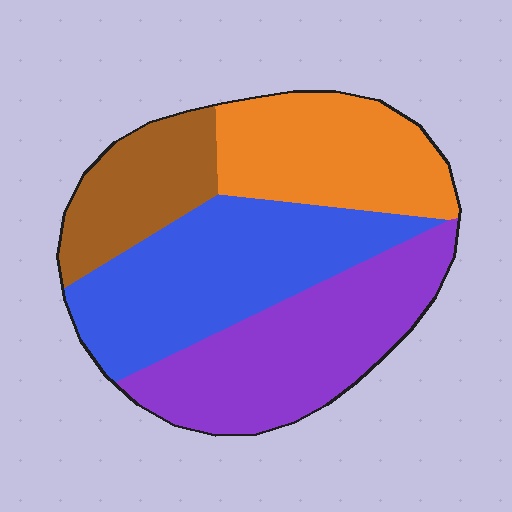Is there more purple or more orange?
Purple.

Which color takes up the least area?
Brown, at roughly 15%.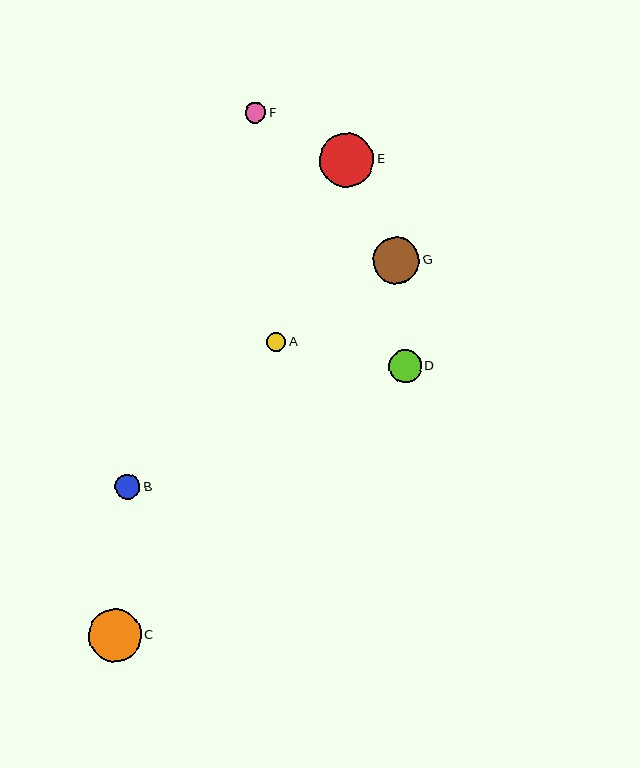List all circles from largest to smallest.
From largest to smallest: E, C, G, D, B, F, A.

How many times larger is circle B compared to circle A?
Circle B is approximately 1.3 times the size of circle A.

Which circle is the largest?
Circle E is the largest with a size of approximately 54 pixels.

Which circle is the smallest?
Circle A is the smallest with a size of approximately 19 pixels.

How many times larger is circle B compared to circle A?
Circle B is approximately 1.3 times the size of circle A.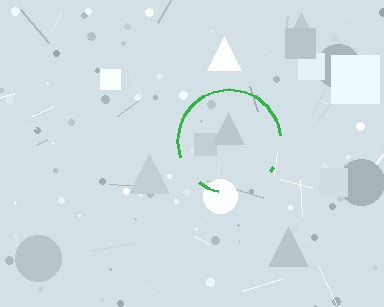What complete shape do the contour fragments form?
The contour fragments form a circle.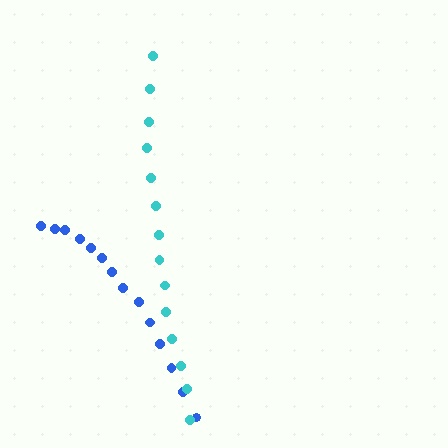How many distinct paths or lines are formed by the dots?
There are 2 distinct paths.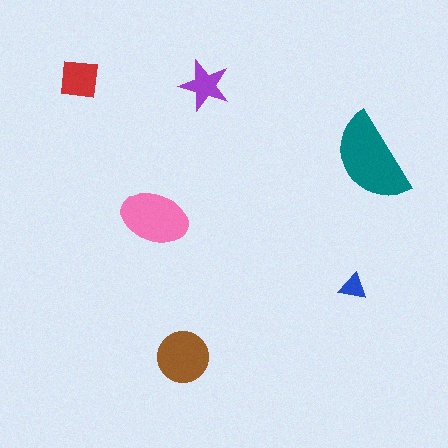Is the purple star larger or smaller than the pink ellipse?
Smaller.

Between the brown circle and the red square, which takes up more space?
The brown circle.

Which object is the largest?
The teal semicircle.